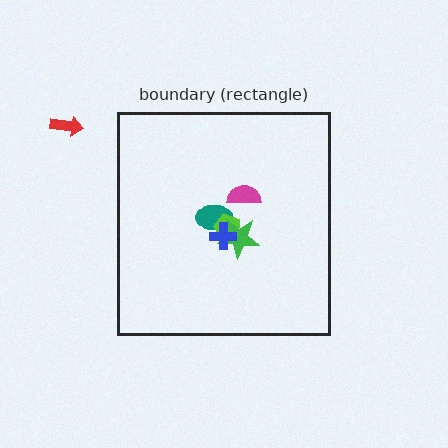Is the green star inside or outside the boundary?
Inside.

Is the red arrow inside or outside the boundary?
Outside.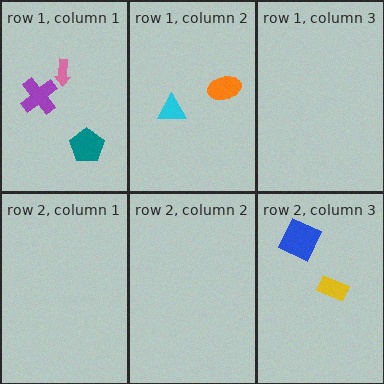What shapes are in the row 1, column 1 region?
The teal pentagon, the pink arrow, the purple cross.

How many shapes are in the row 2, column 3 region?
2.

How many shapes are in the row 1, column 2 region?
2.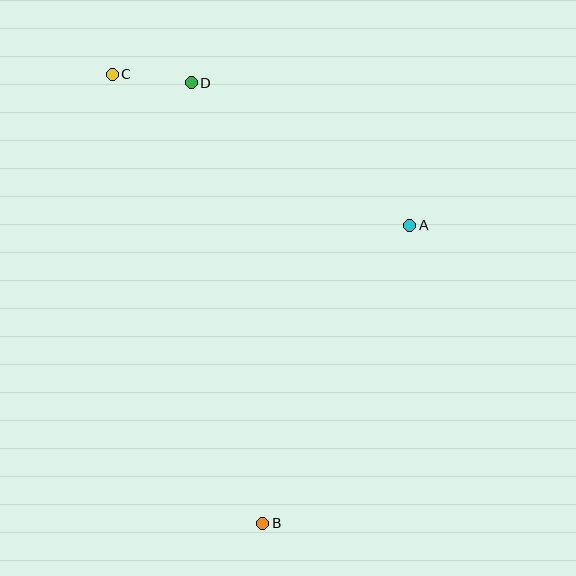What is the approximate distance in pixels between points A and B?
The distance between A and B is approximately 332 pixels.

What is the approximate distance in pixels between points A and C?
The distance between A and C is approximately 334 pixels.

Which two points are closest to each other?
Points C and D are closest to each other.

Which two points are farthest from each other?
Points B and C are farthest from each other.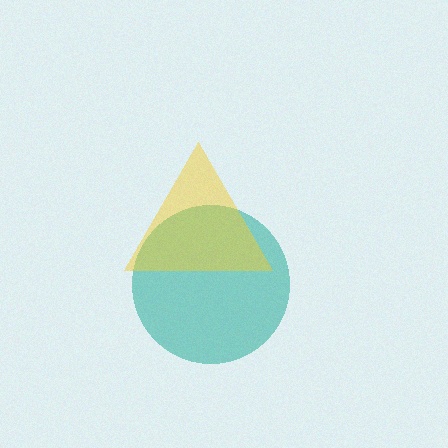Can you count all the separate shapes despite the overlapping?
Yes, there are 2 separate shapes.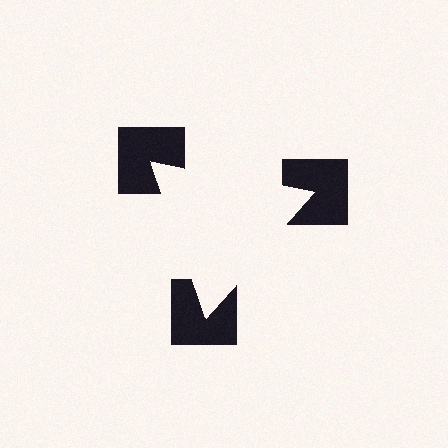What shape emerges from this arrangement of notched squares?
An illusory triangle — its edges are inferred from the aligned wedge cuts in the notched squares, not physically drawn.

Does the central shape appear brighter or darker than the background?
It typically appears slightly brighter than the background, even though no actual brightness change is drawn.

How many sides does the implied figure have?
3 sides.